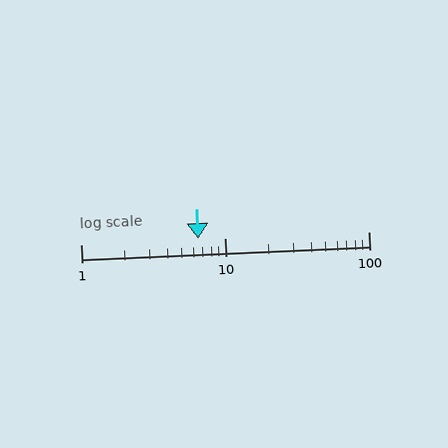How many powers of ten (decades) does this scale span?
The scale spans 2 decades, from 1 to 100.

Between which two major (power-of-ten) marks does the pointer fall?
The pointer is between 1 and 10.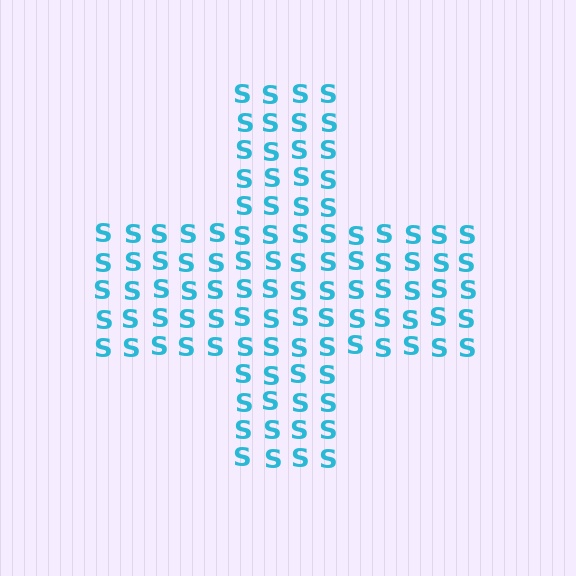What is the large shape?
The large shape is a cross.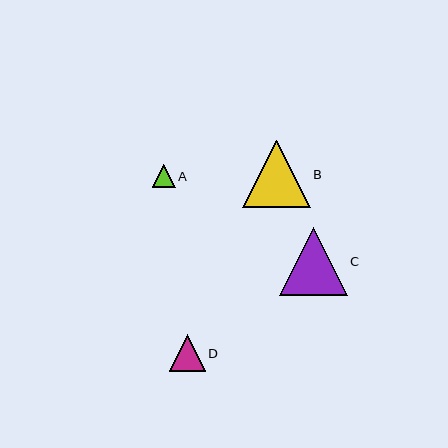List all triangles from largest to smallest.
From largest to smallest: B, C, D, A.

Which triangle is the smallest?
Triangle A is the smallest with a size of approximately 23 pixels.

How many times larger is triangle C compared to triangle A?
Triangle C is approximately 3.0 times the size of triangle A.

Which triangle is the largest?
Triangle B is the largest with a size of approximately 68 pixels.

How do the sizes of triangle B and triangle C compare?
Triangle B and triangle C are approximately the same size.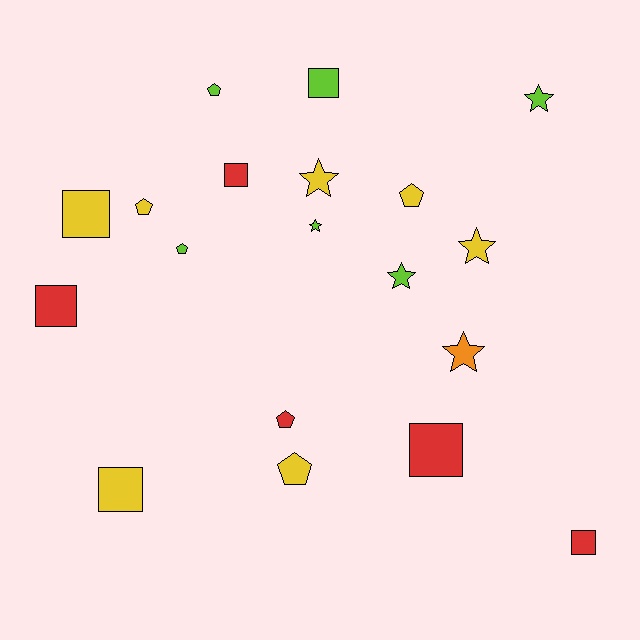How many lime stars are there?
There are 3 lime stars.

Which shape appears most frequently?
Square, with 7 objects.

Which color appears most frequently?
Yellow, with 7 objects.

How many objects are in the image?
There are 19 objects.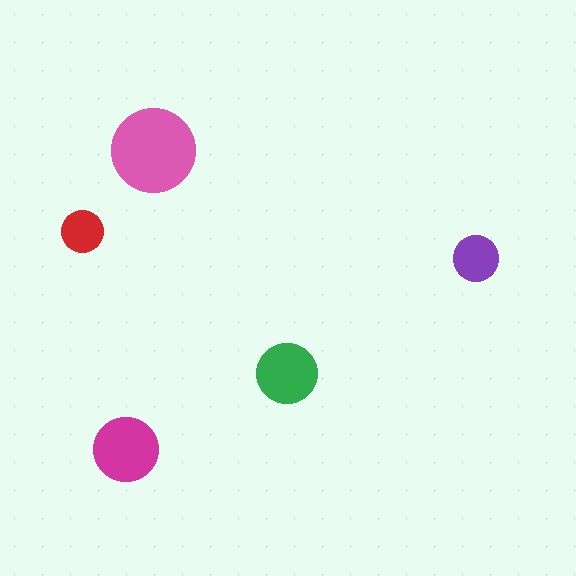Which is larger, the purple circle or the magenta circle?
The magenta one.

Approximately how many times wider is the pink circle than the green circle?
About 1.5 times wider.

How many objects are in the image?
There are 5 objects in the image.